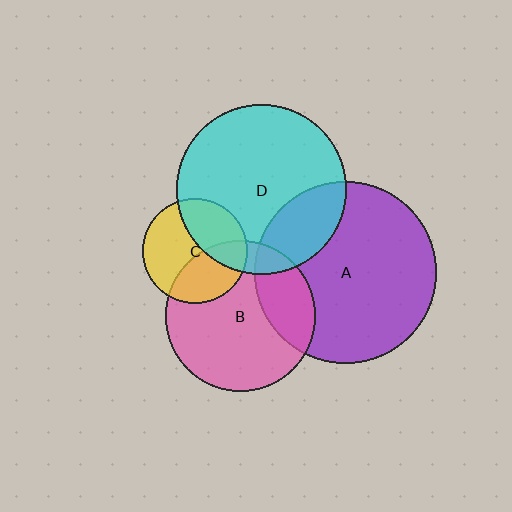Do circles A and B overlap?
Yes.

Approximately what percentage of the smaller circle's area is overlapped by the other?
Approximately 25%.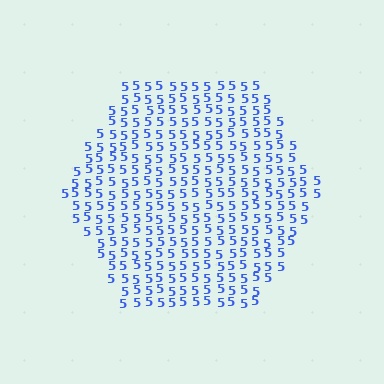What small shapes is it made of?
It is made of small digit 5's.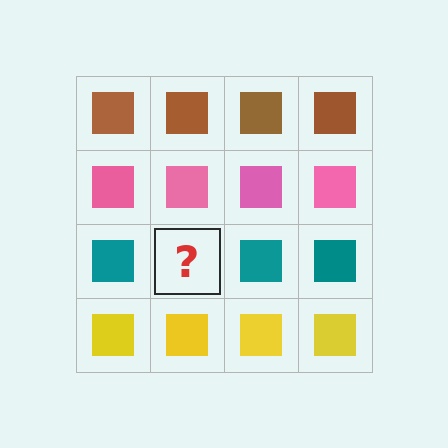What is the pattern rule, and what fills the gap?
The rule is that each row has a consistent color. The gap should be filled with a teal square.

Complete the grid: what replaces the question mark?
The question mark should be replaced with a teal square.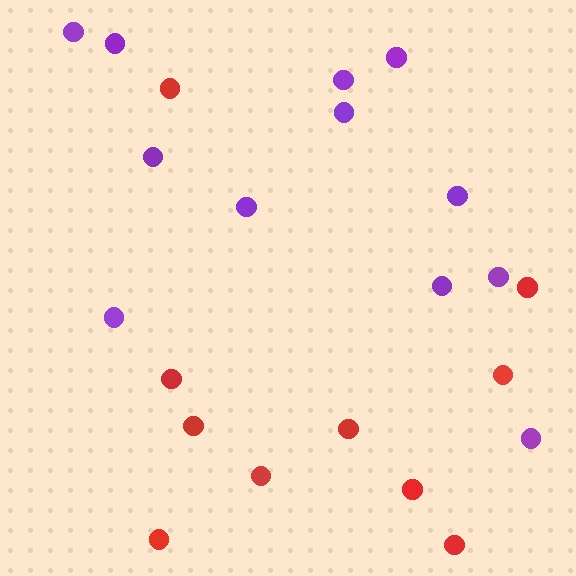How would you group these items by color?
There are 2 groups: one group of purple circles (12) and one group of red circles (10).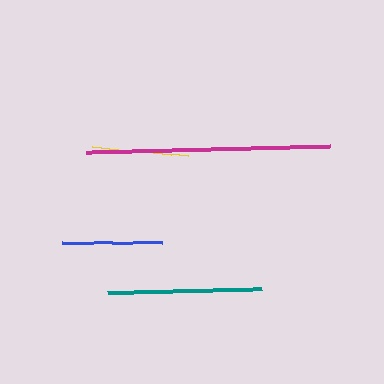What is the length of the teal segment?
The teal segment is approximately 154 pixels long.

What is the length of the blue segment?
The blue segment is approximately 100 pixels long.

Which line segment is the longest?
The magenta line is the longest at approximately 245 pixels.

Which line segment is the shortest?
The yellow line is the shortest at approximately 96 pixels.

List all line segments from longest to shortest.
From longest to shortest: magenta, teal, blue, yellow.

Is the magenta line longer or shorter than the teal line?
The magenta line is longer than the teal line.